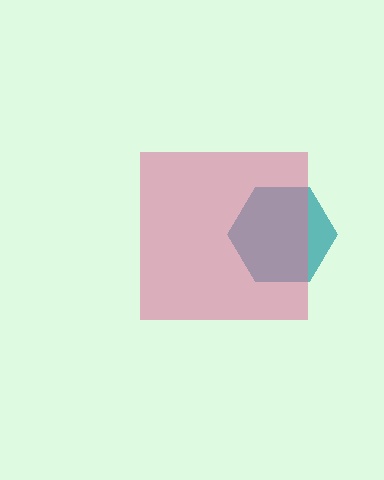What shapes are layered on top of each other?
The layered shapes are: a teal hexagon, a pink square.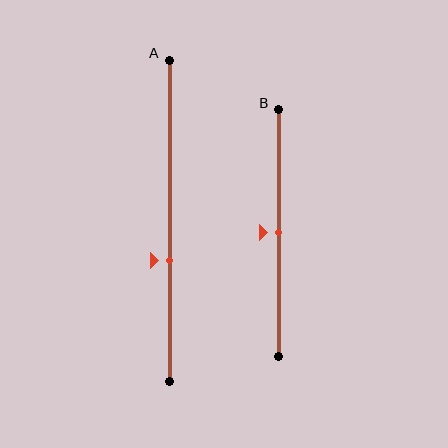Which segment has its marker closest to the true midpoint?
Segment B has its marker closest to the true midpoint.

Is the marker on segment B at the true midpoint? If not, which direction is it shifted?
Yes, the marker on segment B is at the true midpoint.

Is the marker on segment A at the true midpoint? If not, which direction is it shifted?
No, the marker on segment A is shifted downward by about 13% of the segment length.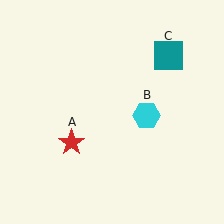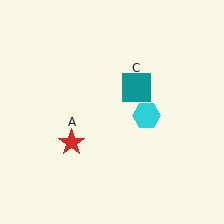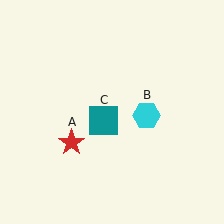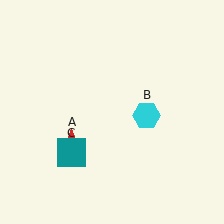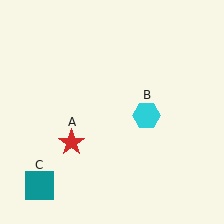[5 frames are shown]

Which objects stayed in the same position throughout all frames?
Red star (object A) and cyan hexagon (object B) remained stationary.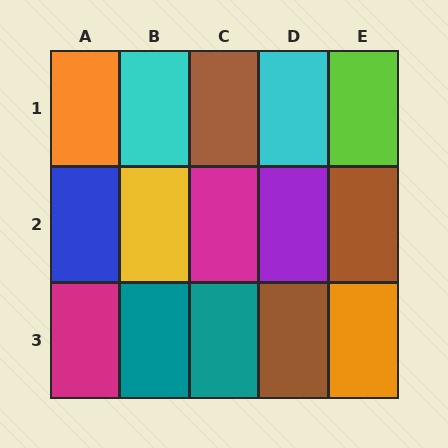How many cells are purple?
1 cell is purple.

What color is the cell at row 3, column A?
Magenta.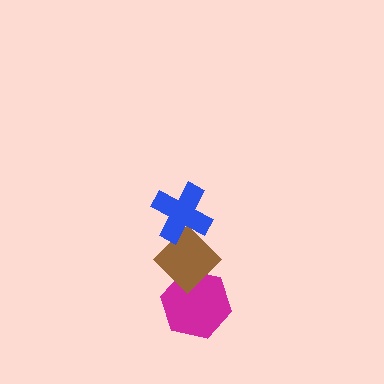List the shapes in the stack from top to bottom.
From top to bottom: the blue cross, the brown diamond, the magenta hexagon.